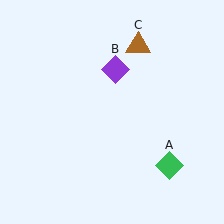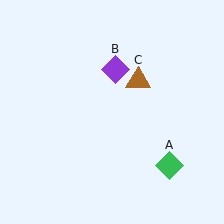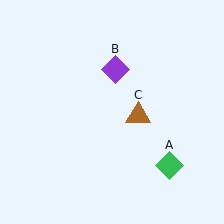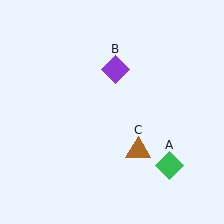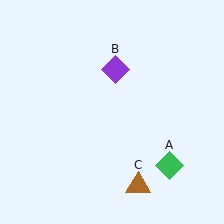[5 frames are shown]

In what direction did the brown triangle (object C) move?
The brown triangle (object C) moved down.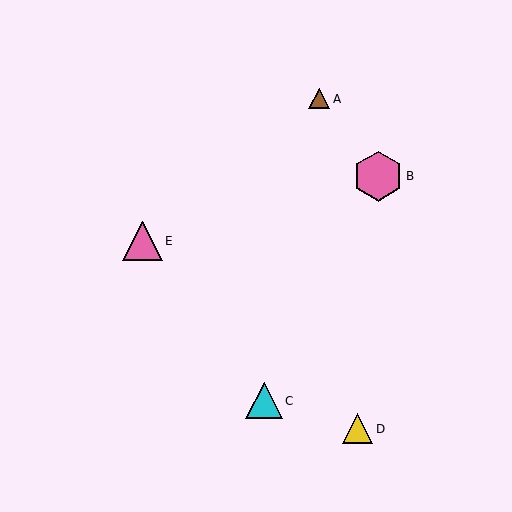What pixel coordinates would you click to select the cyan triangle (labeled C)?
Click at (264, 401) to select the cyan triangle C.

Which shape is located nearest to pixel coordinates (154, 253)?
The pink triangle (labeled E) at (143, 241) is nearest to that location.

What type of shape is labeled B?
Shape B is a pink hexagon.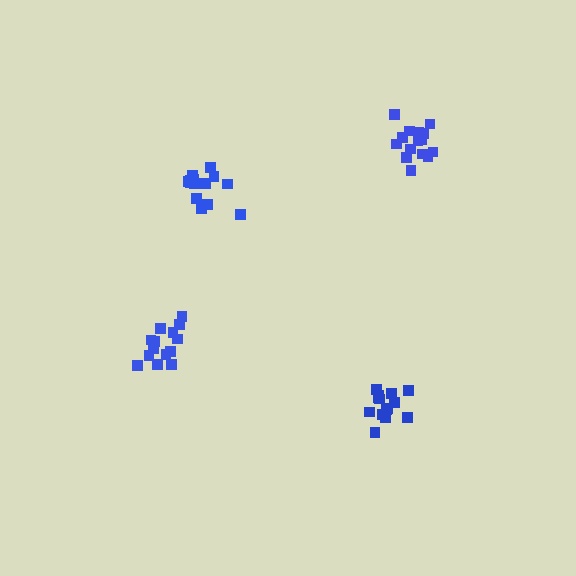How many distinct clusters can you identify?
There are 4 distinct clusters.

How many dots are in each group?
Group 1: 14 dots, Group 2: 15 dots, Group 3: 14 dots, Group 4: 15 dots (58 total).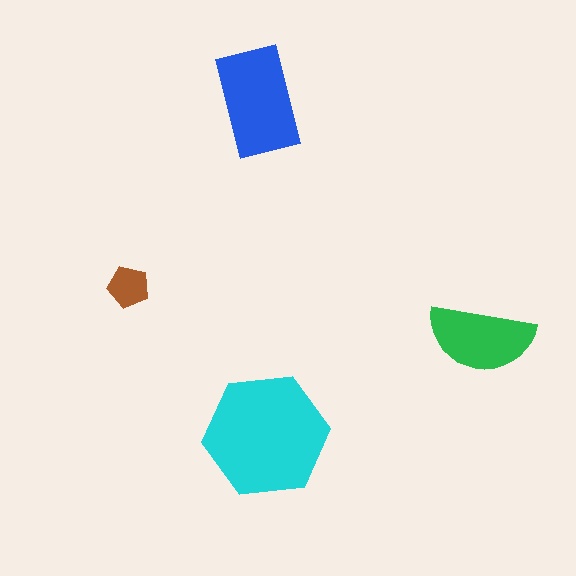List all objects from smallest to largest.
The brown pentagon, the green semicircle, the blue rectangle, the cyan hexagon.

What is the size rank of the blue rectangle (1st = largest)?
2nd.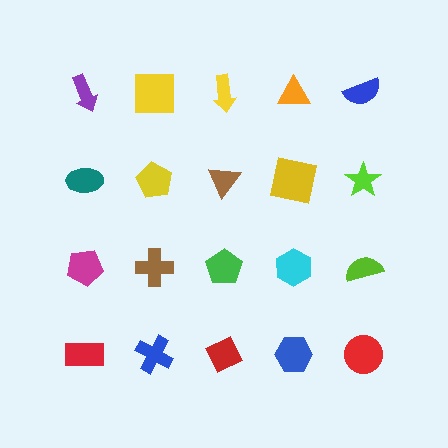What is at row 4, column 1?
A red rectangle.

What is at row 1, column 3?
A yellow arrow.